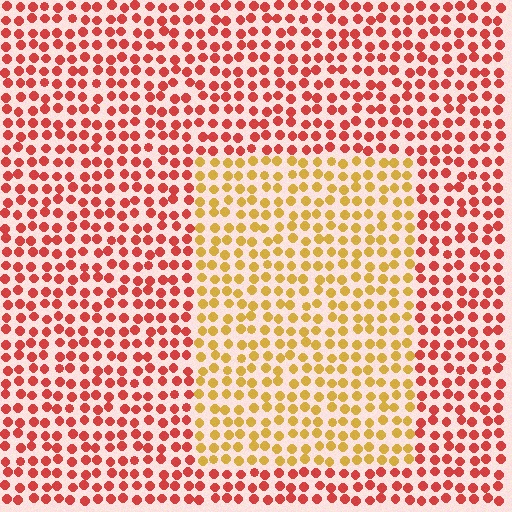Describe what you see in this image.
The image is filled with small red elements in a uniform arrangement. A rectangle-shaped region is visible where the elements are tinted to a slightly different hue, forming a subtle color boundary.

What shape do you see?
I see a rectangle.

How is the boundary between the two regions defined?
The boundary is defined purely by a slight shift in hue (about 45 degrees). Spacing, size, and orientation are identical on both sides.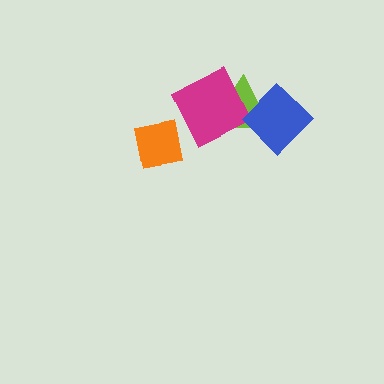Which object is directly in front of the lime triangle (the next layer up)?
The magenta square is directly in front of the lime triangle.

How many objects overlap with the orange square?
0 objects overlap with the orange square.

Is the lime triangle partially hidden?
Yes, it is partially covered by another shape.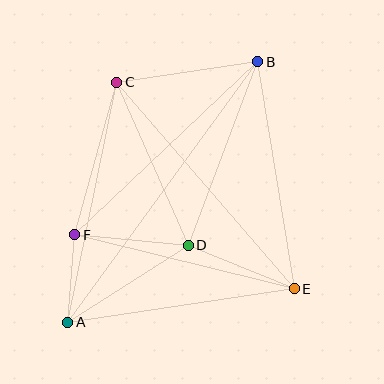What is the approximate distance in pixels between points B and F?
The distance between B and F is approximately 252 pixels.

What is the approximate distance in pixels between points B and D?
The distance between B and D is approximately 196 pixels.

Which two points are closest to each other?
Points A and F are closest to each other.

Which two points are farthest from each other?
Points A and B are farthest from each other.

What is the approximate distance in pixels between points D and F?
The distance between D and F is approximately 114 pixels.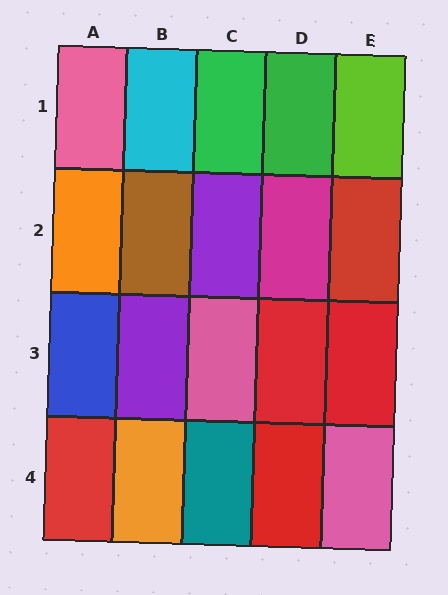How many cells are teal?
1 cell is teal.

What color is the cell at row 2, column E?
Red.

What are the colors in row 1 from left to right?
Pink, cyan, green, green, lime.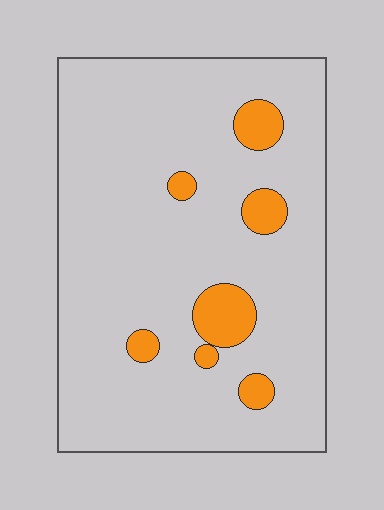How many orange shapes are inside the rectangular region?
7.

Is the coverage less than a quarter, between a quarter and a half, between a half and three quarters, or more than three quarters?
Less than a quarter.